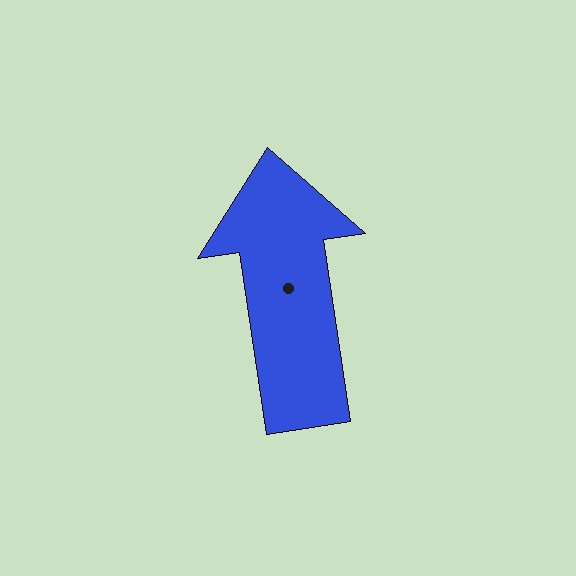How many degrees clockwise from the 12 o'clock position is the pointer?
Approximately 352 degrees.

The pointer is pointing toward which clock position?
Roughly 12 o'clock.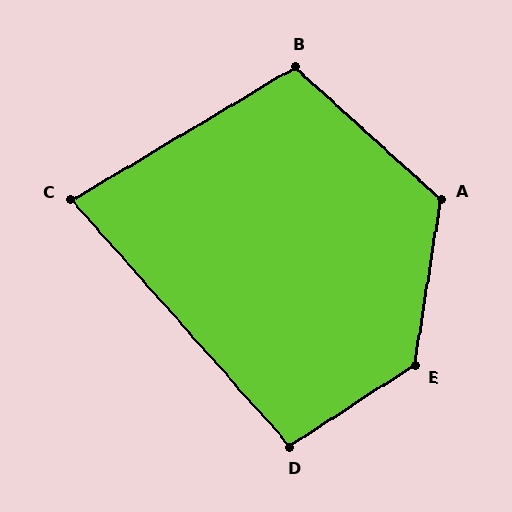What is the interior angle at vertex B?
Approximately 107 degrees (obtuse).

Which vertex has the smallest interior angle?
C, at approximately 79 degrees.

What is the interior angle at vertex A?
Approximately 124 degrees (obtuse).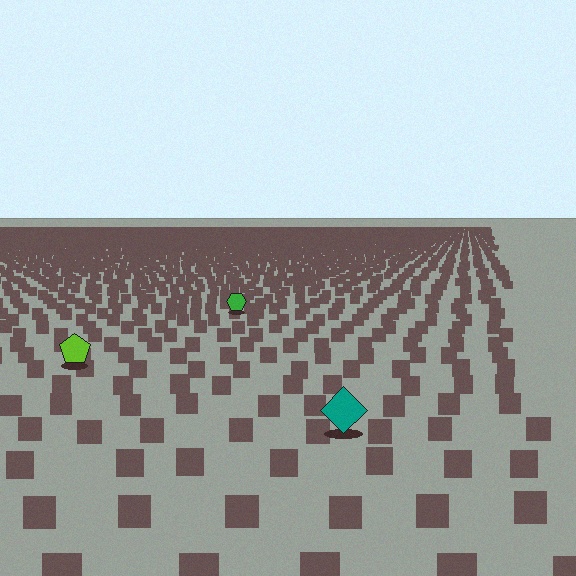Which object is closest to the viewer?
The teal diamond is closest. The texture marks near it are larger and more spread out.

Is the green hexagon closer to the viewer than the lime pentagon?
No. The lime pentagon is closer — you can tell from the texture gradient: the ground texture is coarser near it.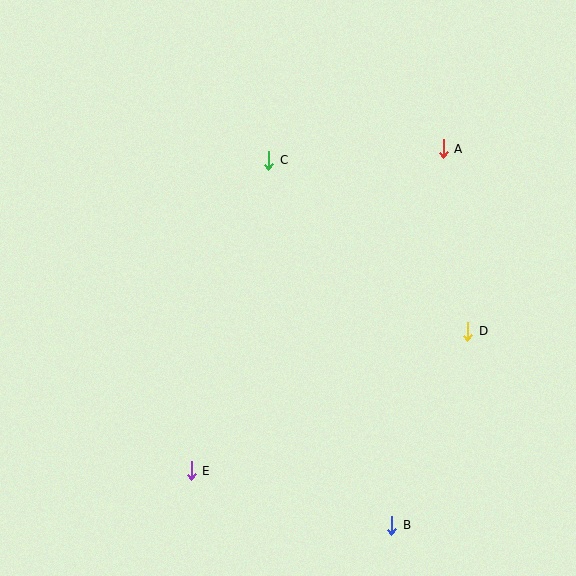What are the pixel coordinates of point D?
Point D is at (468, 331).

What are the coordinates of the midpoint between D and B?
The midpoint between D and B is at (430, 428).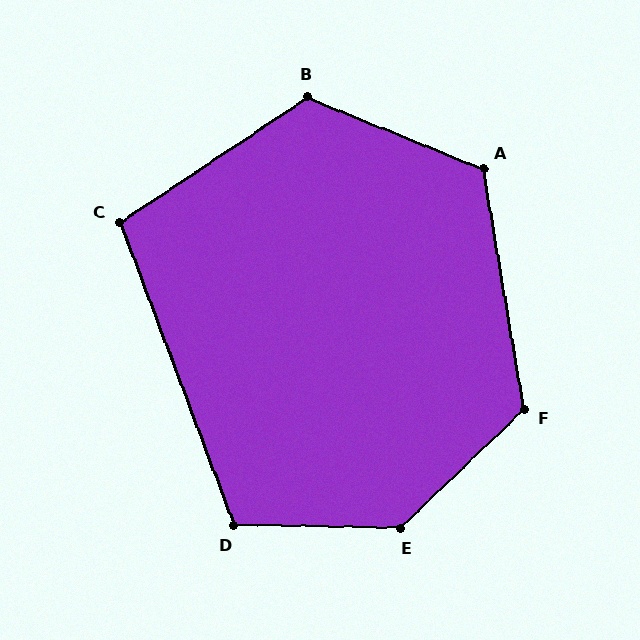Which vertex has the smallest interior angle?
C, at approximately 103 degrees.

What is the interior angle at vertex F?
Approximately 124 degrees (obtuse).